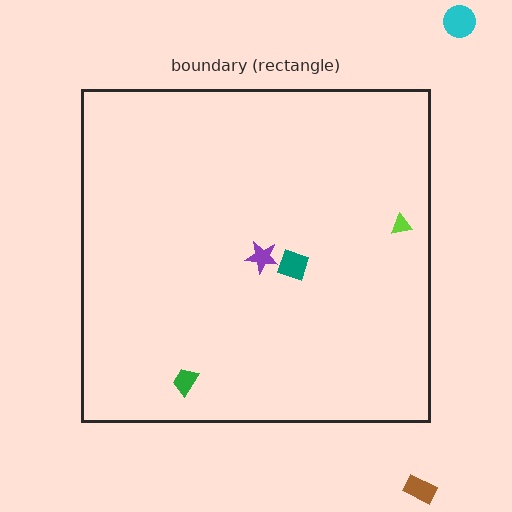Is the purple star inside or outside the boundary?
Inside.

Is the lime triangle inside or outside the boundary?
Inside.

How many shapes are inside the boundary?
4 inside, 2 outside.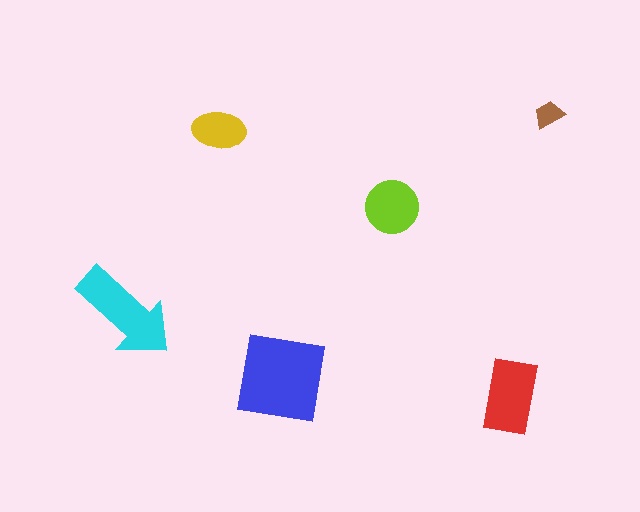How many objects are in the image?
There are 6 objects in the image.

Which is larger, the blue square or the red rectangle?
The blue square.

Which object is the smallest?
The brown trapezoid.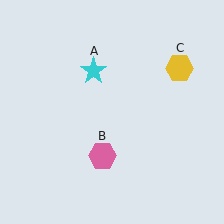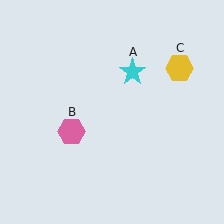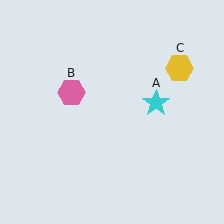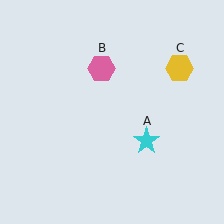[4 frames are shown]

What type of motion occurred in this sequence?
The cyan star (object A), pink hexagon (object B) rotated clockwise around the center of the scene.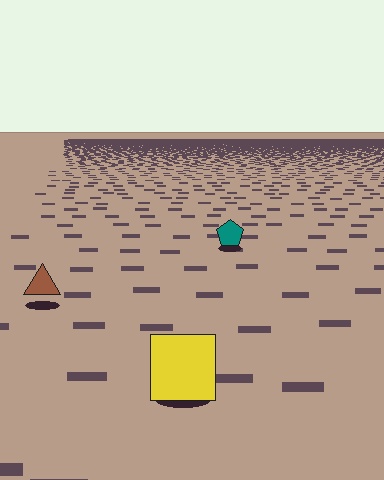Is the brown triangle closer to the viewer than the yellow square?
No. The yellow square is closer — you can tell from the texture gradient: the ground texture is coarser near it.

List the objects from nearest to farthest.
From nearest to farthest: the yellow square, the brown triangle, the teal pentagon.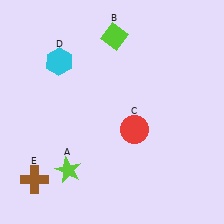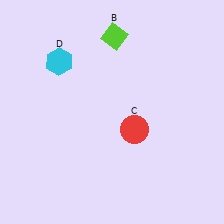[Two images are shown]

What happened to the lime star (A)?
The lime star (A) was removed in Image 2. It was in the bottom-left area of Image 1.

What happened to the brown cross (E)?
The brown cross (E) was removed in Image 2. It was in the bottom-left area of Image 1.